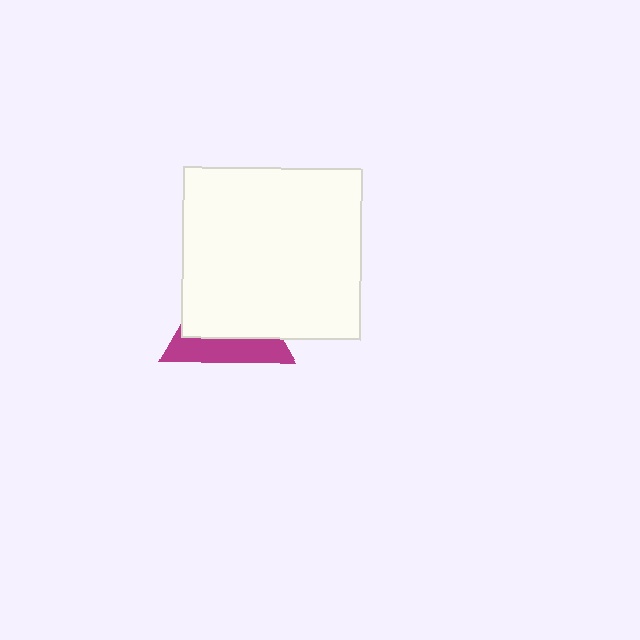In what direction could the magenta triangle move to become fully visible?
The magenta triangle could move down. That would shift it out from behind the white rectangle entirely.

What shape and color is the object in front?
The object in front is a white rectangle.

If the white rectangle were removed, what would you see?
You would see the complete magenta triangle.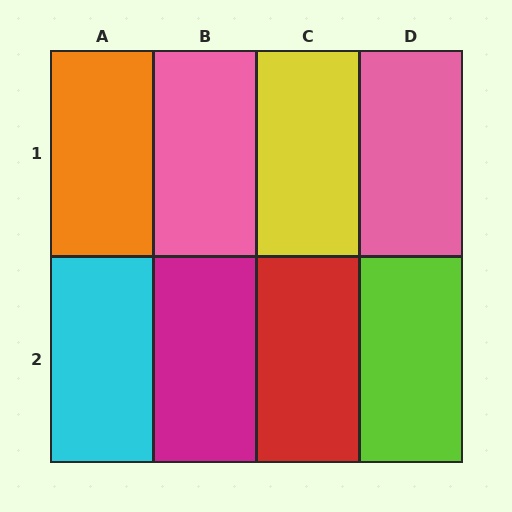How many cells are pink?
2 cells are pink.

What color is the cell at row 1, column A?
Orange.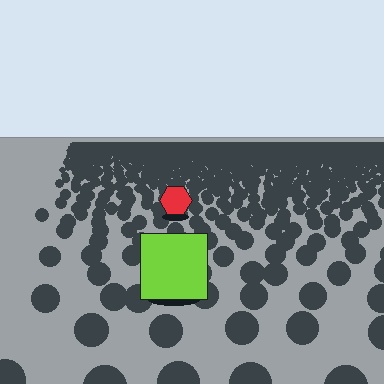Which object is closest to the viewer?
The lime square is closest. The texture marks near it are larger and more spread out.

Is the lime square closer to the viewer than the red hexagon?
Yes. The lime square is closer — you can tell from the texture gradient: the ground texture is coarser near it.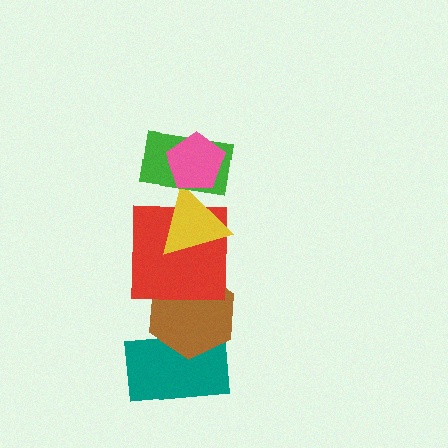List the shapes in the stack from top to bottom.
From top to bottom: the pink pentagon, the green rectangle, the yellow triangle, the red square, the brown hexagon, the teal rectangle.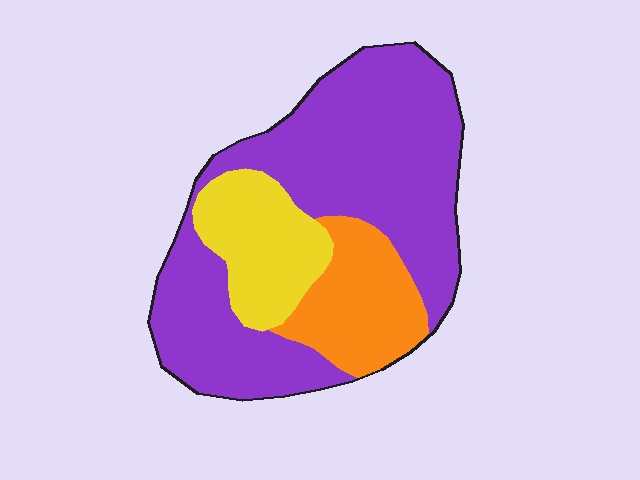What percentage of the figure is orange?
Orange takes up about one sixth (1/6) of the figure.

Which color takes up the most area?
Purple, at roughly 65%.